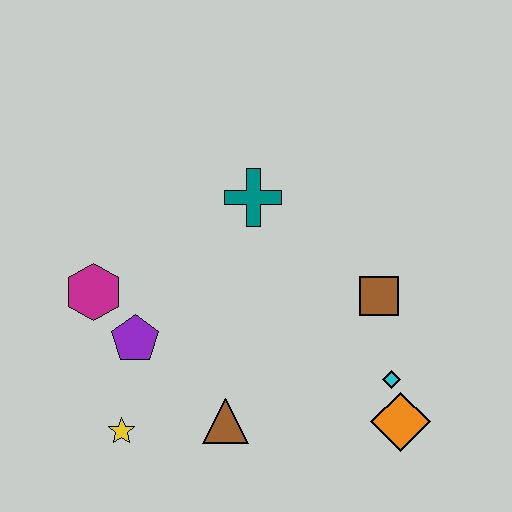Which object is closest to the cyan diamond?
The orange diamond is closest to the cyan diamond.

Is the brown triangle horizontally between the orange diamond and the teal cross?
No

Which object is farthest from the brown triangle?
The teal cross is farthest from the brown triangle.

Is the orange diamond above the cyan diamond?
No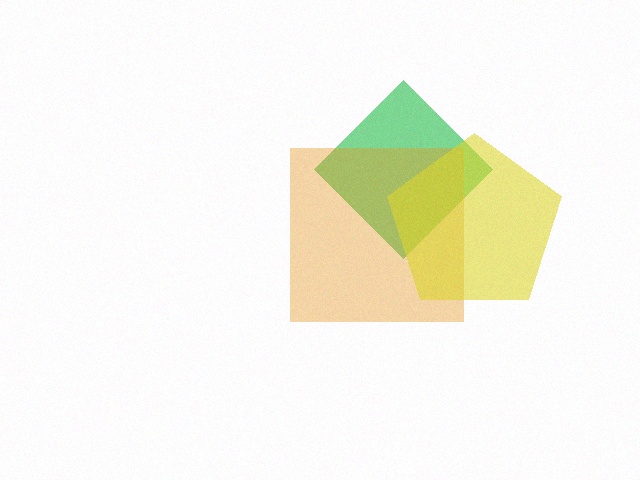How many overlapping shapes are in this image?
There are 3 overlapping shapes in the image.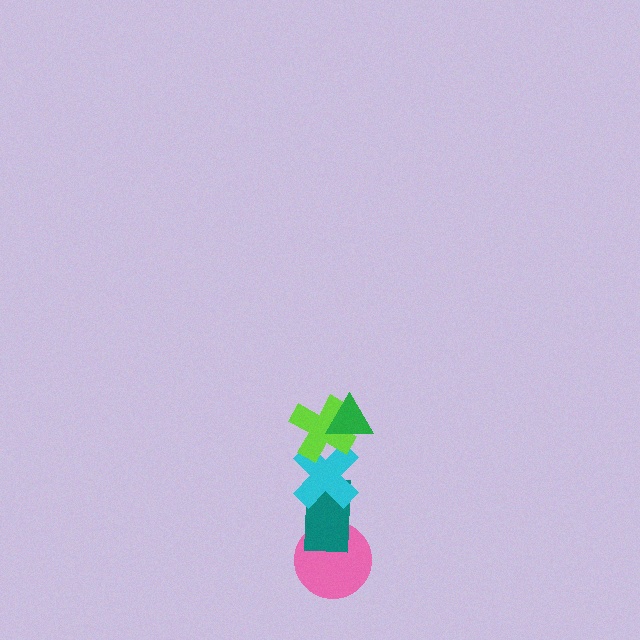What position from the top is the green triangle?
The green triangle is 1st from the top.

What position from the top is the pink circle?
The pink circle is 5th from the top.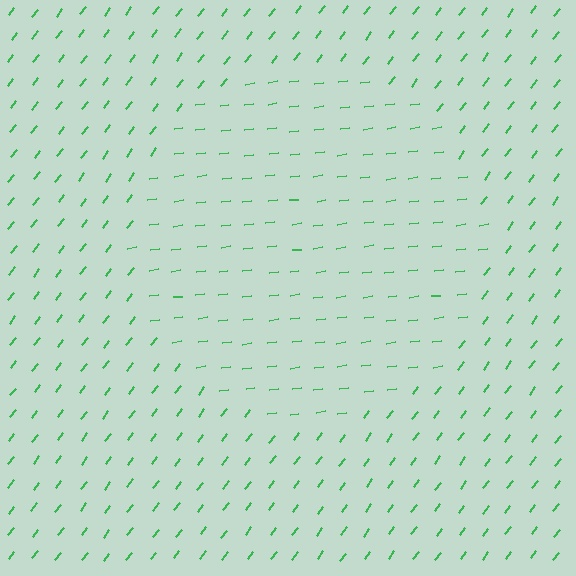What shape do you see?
I see a circle.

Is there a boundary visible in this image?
Yes, there is a texture boundary formed by a change in line orientation.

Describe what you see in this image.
The image is filled with small green line segments. A circle region in the image has lines oriented differently from the surrounding lines, creating a visible texture boundary.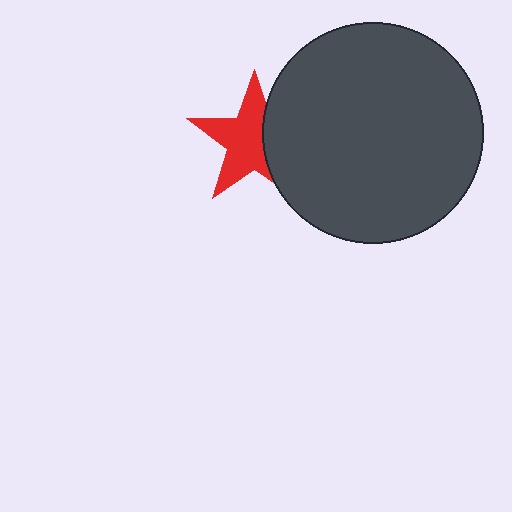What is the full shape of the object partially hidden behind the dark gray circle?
The partially hidden object is a red star.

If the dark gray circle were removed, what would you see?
You would see the complete red star.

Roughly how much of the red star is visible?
About half of it is visible (roughly 65%).